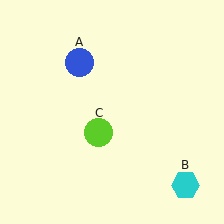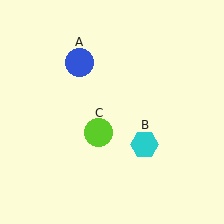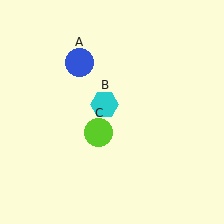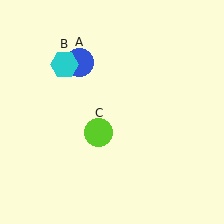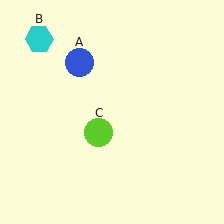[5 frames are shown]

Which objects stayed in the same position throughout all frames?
Blue circle (object A) and lime circle (object C) remained stationary.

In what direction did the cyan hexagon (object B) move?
The cyan hexagon (object B) moved up and to the left.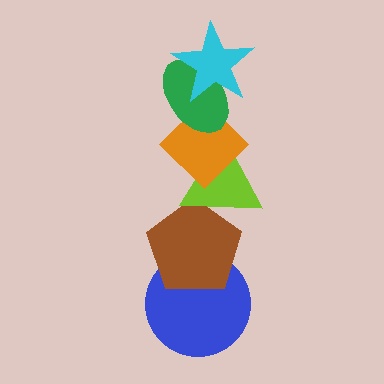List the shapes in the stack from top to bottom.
From top to bottom: the cyan star, the green ellipse, the orange diamond, the lime triangle, the brown pentagon, the blue circle.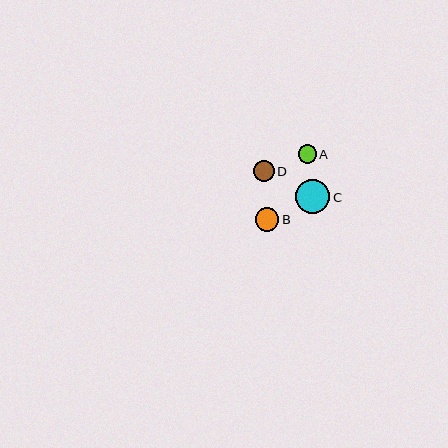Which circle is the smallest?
Circle A is the smallest with a size of approximately 18 pixels.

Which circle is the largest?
Circle C is the largest with a size of approximately 34 pixels.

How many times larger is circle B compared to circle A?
Circle B is approximately 1.3 times the size of circle A.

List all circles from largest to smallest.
From largest to smallest: C, B, D, A.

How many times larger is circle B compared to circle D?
Circle B is approximately 1.1 times the size of circle D.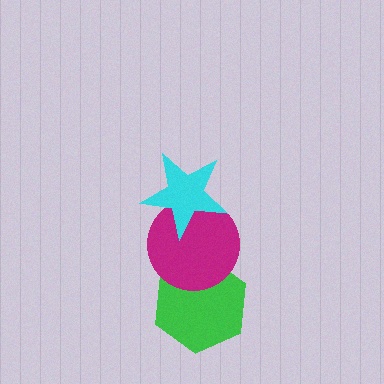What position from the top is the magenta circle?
The magenta circle is 2nd from the top.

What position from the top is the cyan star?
The cyan star is 1st from the top.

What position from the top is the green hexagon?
The green hexagon is 3rd from the top.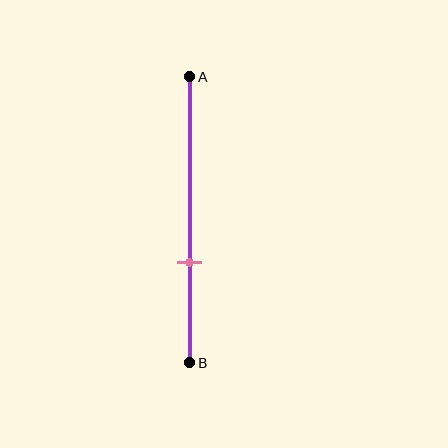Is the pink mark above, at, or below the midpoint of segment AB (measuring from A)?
The pink mark is below the midpoint of segment AB.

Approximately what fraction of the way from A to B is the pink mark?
The pink mark is approximately 65% of the way from A to B.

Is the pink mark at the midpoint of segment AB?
No, the mark is at about 65% from A, not at the 50% midpoint.